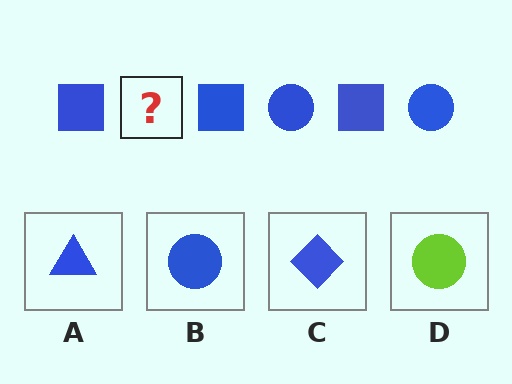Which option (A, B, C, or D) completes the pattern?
B.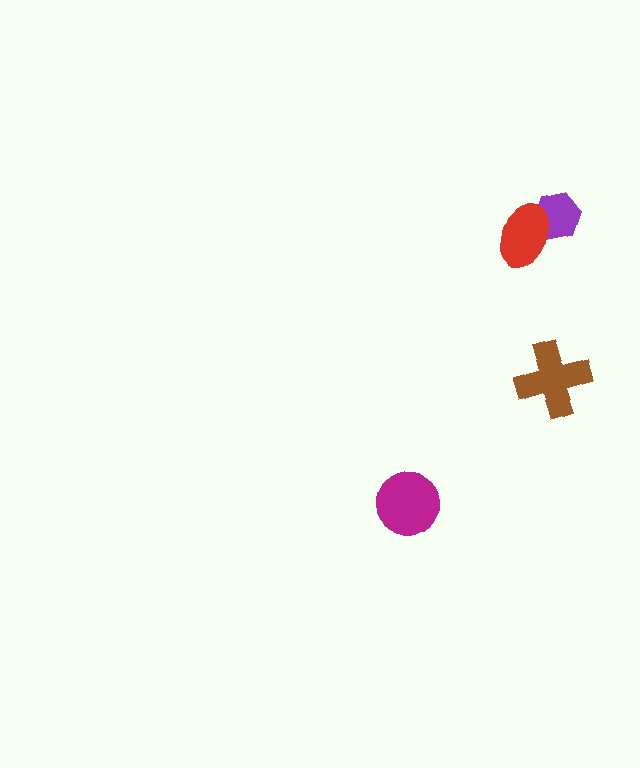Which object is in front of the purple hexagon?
The red ellipse is in front of the purple hexagon.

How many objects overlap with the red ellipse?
1 object overlaps with the red ellipse.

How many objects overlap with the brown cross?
0 objects overlap with the brown cross.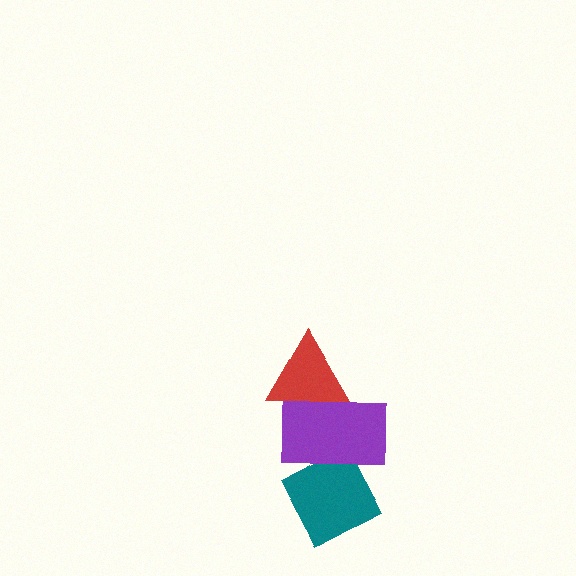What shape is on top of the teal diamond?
The purple rectangle is on top of the teal diamond.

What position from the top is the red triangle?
The red triangle is 1st from the top.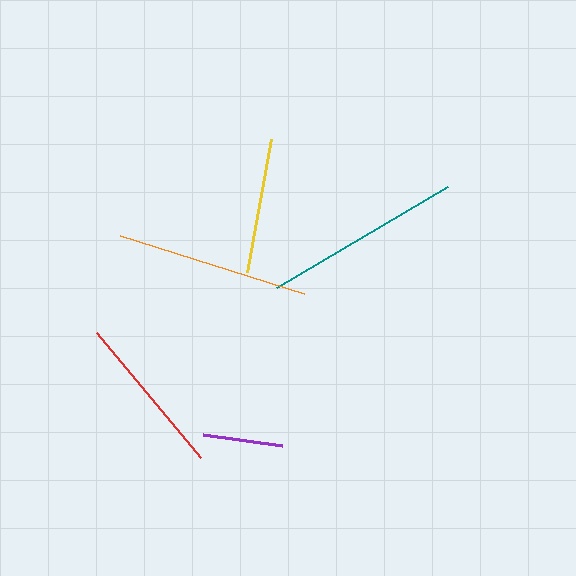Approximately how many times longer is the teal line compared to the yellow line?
The teal line is approximately 1.5 times the length of the yellow line.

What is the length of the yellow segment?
The yellow segment is approximately 135 pixels long.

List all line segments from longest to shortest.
From longest to shortest: teal, orange, red, yellow, purple.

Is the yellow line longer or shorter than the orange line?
The orange line is longer than the yellow line.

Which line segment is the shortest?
The purple line is the shortest at approximately 80 pixels.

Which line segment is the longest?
The teal line is the longest at approximately 198 pixels.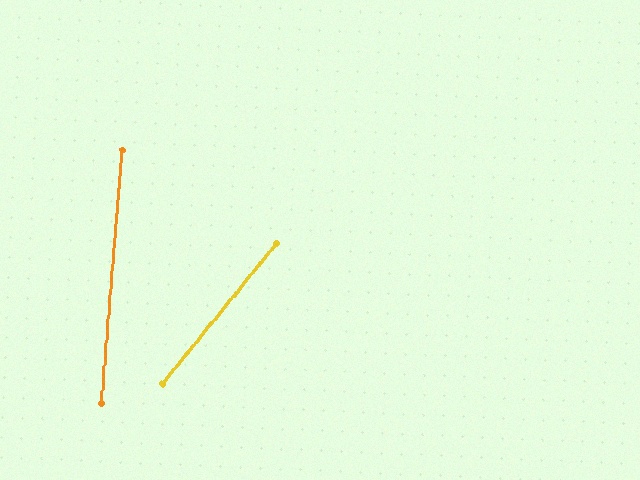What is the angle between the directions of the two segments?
Approximately 34 degrees.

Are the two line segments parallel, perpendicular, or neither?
Neither parallel nor perpendicular — they differ by about 34°.